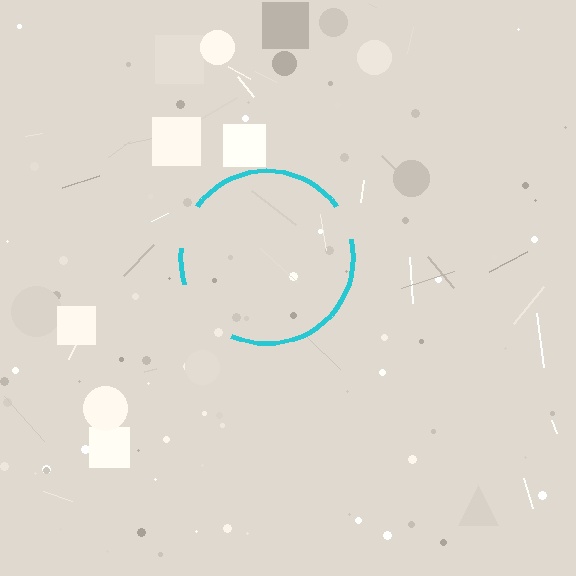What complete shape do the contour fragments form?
The contour fragments form a circle.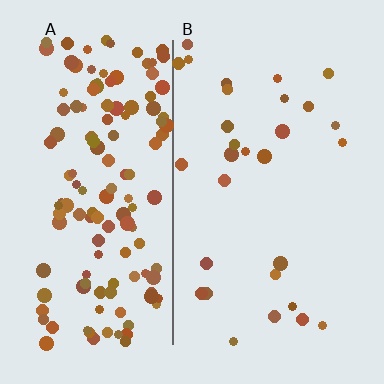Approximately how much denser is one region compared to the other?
Approximately 4.8× — region A over region B.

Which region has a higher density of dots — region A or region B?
A (the left).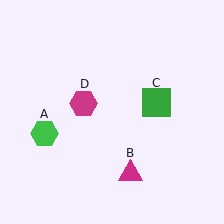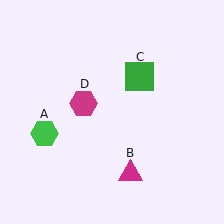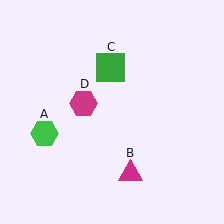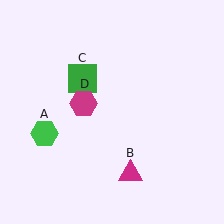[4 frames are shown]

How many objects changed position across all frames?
1 object changed position: green square (object C).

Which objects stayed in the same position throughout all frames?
Green hexagon (object A) and magenta triangle (object B) and magenta hexagon (object D) remained stationary.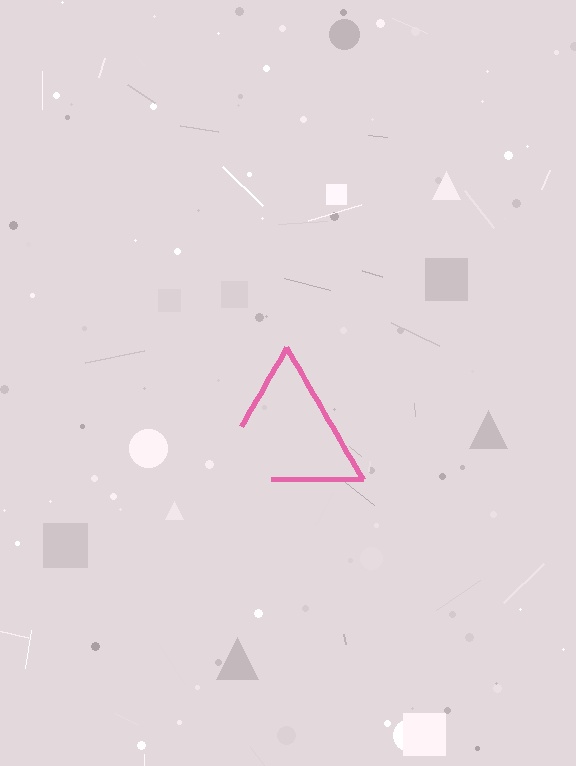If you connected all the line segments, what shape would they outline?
They would outline a triangle.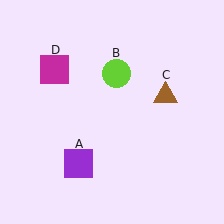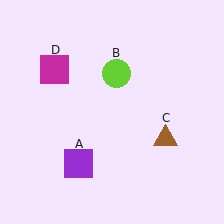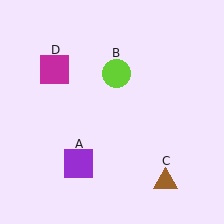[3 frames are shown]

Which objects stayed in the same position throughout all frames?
Purple square (object A) and lime circle (object B) and magenta square (object D) remained stationary.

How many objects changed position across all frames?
1 object changed position: brown triangle (object C).